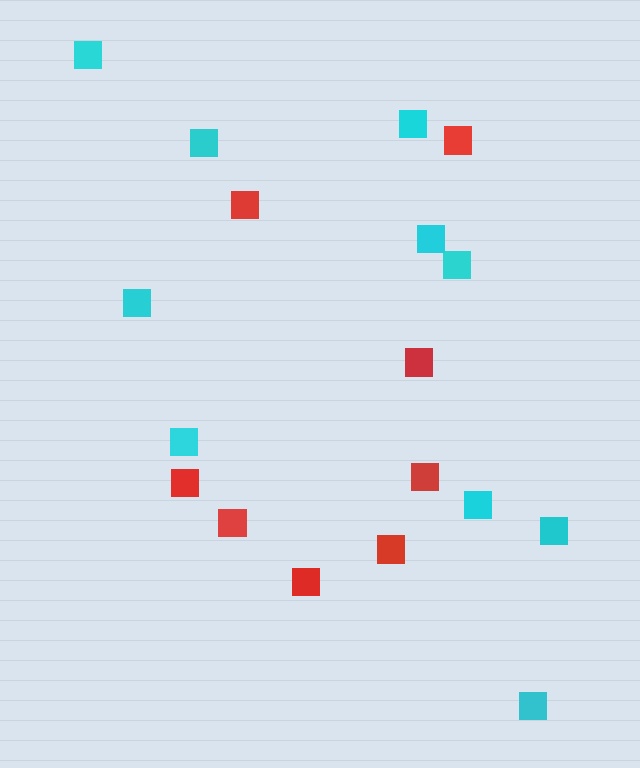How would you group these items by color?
There are 2 groups: one group of cyan squares (10) and one group of red squares (8).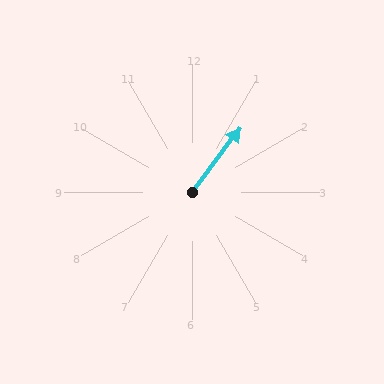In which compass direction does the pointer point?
Northeast.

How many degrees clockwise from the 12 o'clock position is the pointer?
Approximately 37 degrees.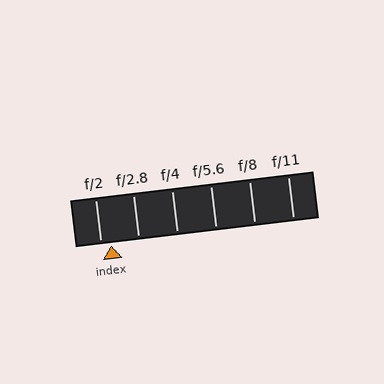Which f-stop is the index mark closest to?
The index mark is closest to f/2.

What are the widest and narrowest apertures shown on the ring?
The widest aperture shown is f/2 and the narrowest is f/11.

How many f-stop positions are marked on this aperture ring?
There are 6 f-stop positions marked.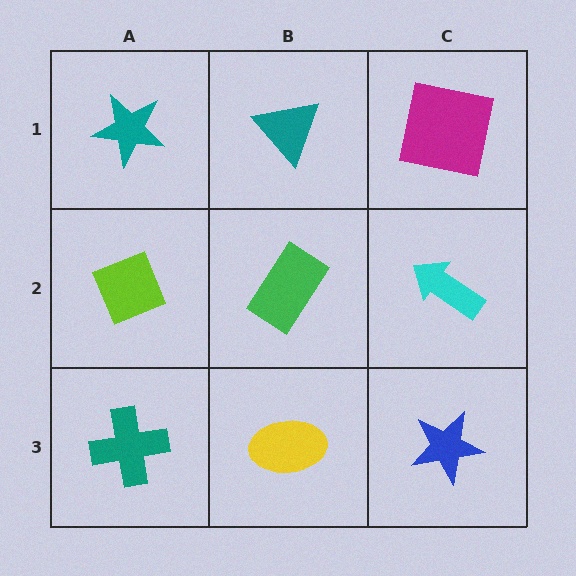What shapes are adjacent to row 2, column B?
A teal triangle (row 1, column B), a yellow ellipse (row 3, column B), a lime diamond (row 2, column A), a cyan arrow (row 2, column C).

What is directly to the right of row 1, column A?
A teal triangle.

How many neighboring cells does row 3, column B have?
3.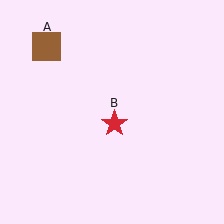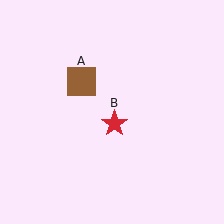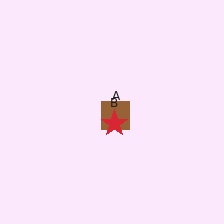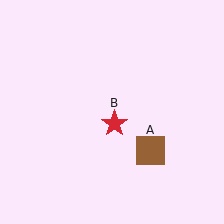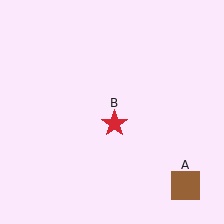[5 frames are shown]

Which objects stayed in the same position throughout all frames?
Red star (object B) remained stationary.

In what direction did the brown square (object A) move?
The brown square (object A) moved down and to the right.